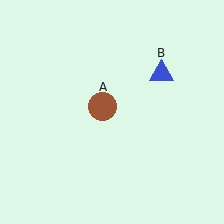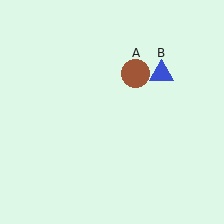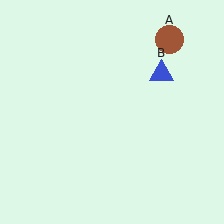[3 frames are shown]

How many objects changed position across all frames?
1 object changed position: brown circle (object A).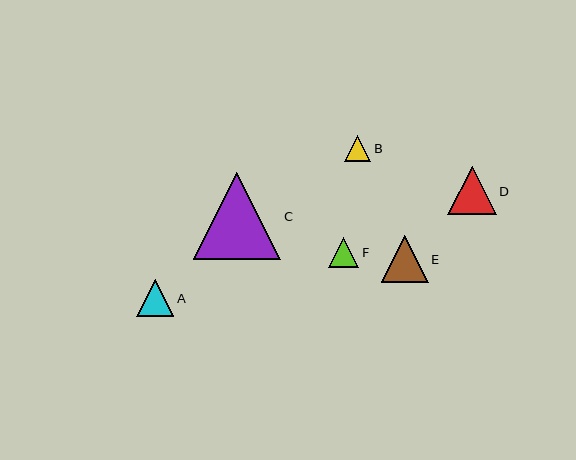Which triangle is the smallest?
Triangle B is the smallest with a size of approximately 26 pixels.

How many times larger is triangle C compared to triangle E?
Triangle C is approximately 1.9 times the size of triangle E.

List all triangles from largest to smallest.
From largest to smallest: C, D, E, A, F, B.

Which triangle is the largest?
Triangle C is the largest with a size of approximately 88 pixels.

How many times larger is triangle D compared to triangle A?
Triangle D is approximately 1.3 times the size of triangle A.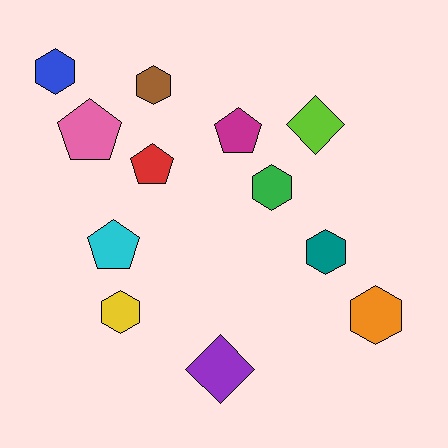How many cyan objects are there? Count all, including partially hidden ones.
There is 1 cyan object.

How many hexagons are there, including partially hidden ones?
There are 6 hexagons.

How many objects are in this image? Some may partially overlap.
There are 12 objects.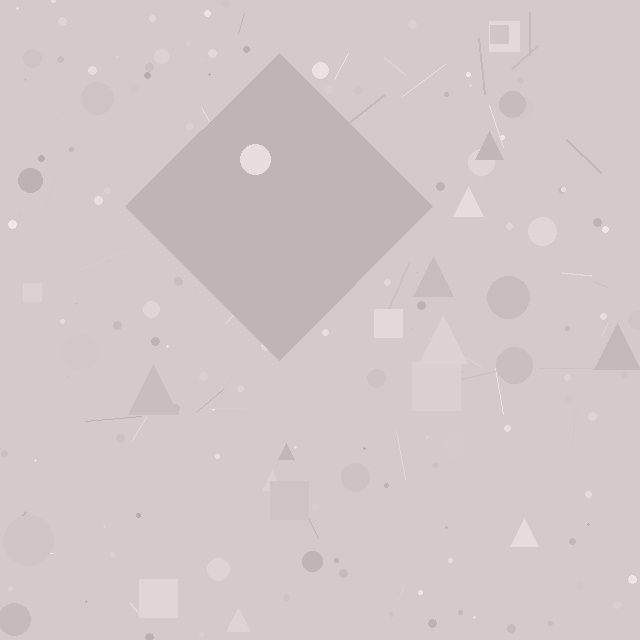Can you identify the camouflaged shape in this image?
The camouflaged shape is a diamond.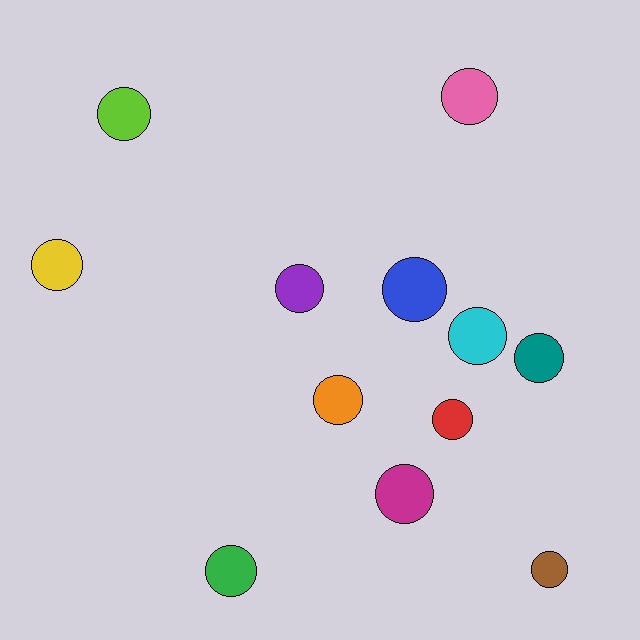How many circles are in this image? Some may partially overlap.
There are 12 circles.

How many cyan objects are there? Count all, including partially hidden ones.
There is 1 cyan object.